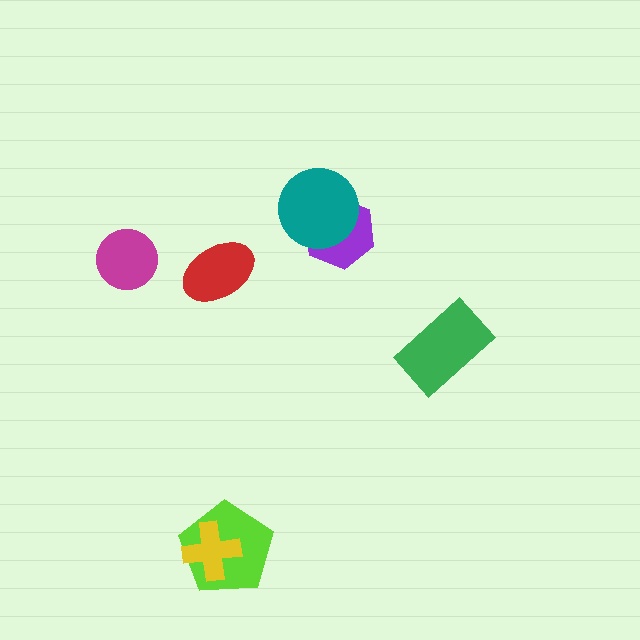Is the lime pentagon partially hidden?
Yes, it is partially covered by another shape.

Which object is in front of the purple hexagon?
The teal circle is in front of the purple hexagon.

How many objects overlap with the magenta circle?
0 objects overlap with the magenta circle.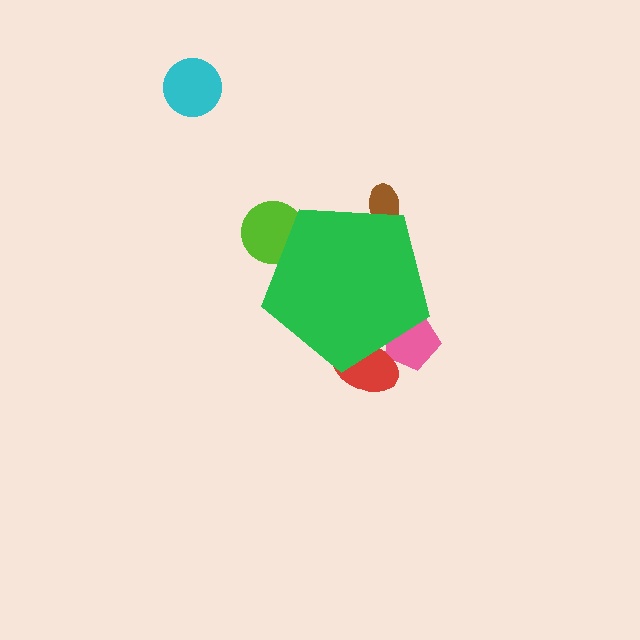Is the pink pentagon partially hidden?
Yes, the pink pentagon is partially hidden behind the green pentagon.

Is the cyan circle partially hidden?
No, the cyan circle is fully visible.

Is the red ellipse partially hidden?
Yes, the red ellipse is partially hidden behind the green pentagon.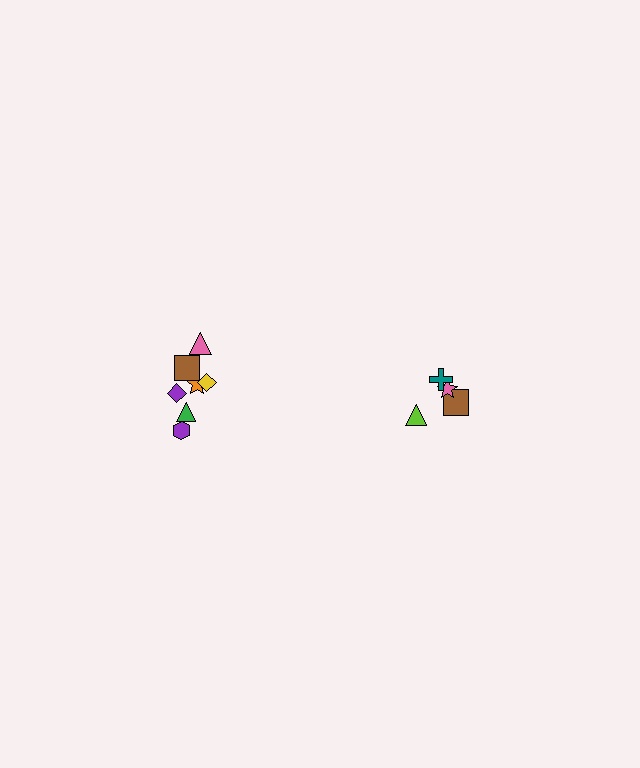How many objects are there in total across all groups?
There are 12 objects.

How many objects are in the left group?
There are 7 objects.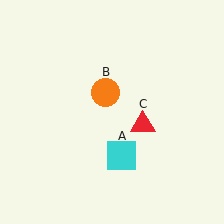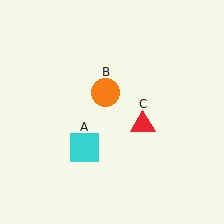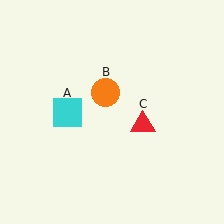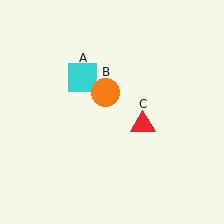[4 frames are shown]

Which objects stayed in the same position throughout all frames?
Orange circle (object B) and red triangle (object C) remained stationary.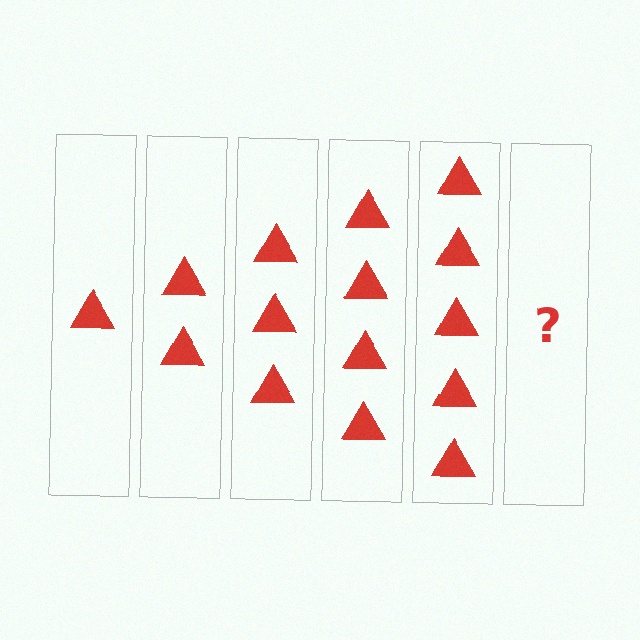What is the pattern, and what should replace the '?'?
The pattern is that each step adds one more triangle. The '?' should be 6 triangles.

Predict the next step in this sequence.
The next step is 6 triangles.